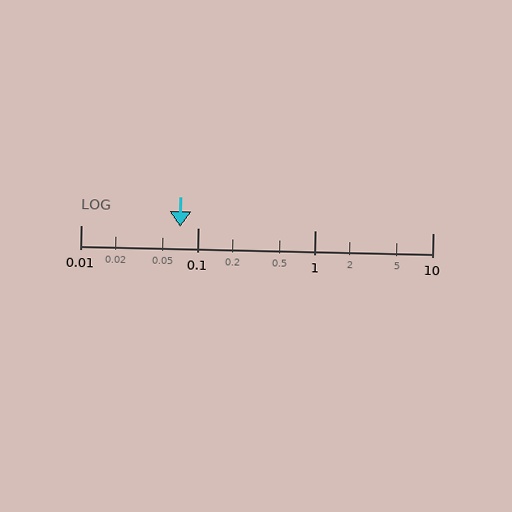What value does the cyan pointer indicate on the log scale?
The pointer indicates approximately 0.071.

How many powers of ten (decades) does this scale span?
The scale spans 3 decades, from 0.01 to 10.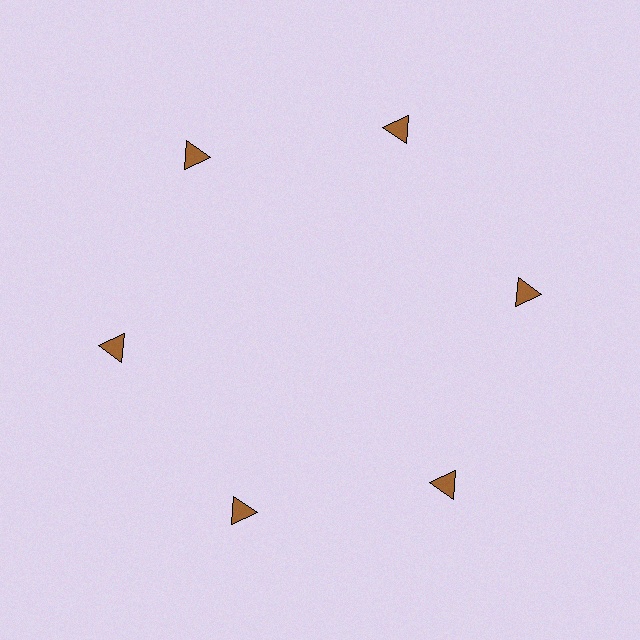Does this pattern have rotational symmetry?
Yes, this pattern has 6-fold rotational symmetry. It looks the same after rotating 60 degrees around the center.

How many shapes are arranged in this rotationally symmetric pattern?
There are 6 shapes, arranged in 6 groups of 1.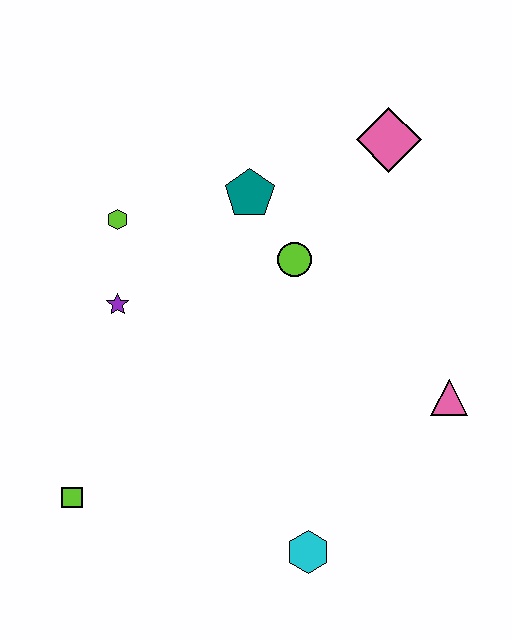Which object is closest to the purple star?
The lime hexagon is closest to the purple star.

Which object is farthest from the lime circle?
The lime square is farthest from the lime circle.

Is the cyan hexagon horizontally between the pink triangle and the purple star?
Yes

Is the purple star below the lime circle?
Yes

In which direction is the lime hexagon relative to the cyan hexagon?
The lime hexagon is above the cyan hexagon.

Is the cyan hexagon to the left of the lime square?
No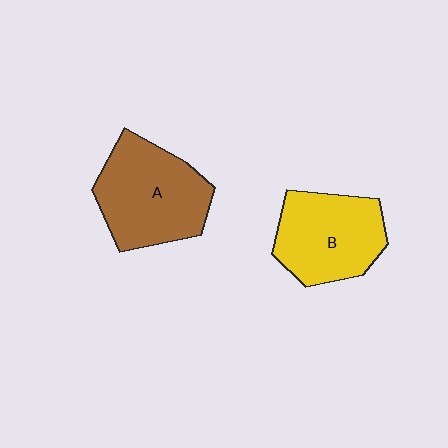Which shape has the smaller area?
Shape B (yellow).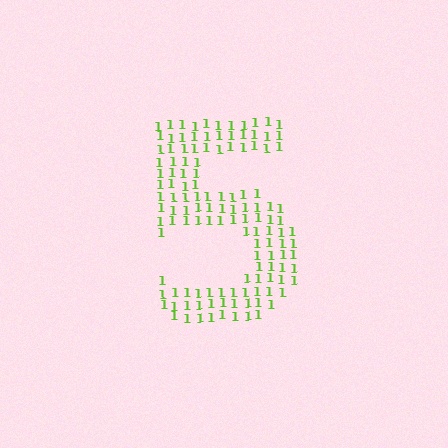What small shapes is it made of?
It is made of small digit 1's.